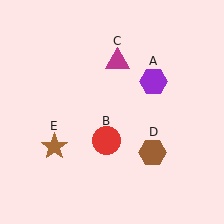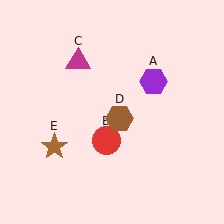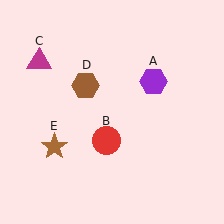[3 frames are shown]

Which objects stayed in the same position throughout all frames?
Purple hexagon (object A) and red circle (object B) and brown star (object E) remained stationary.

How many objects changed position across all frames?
2 objects changed position: magenta triangle (object C), brown hexagon (object D).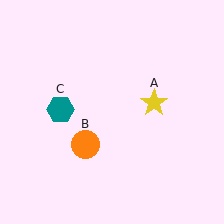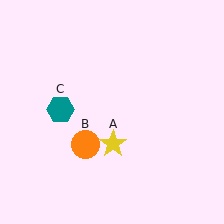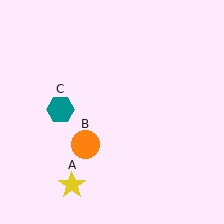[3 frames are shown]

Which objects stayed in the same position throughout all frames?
Orange circle (object B) and teal hexagon (object C) remained stationary.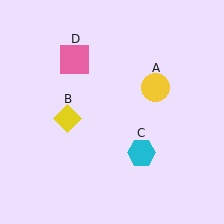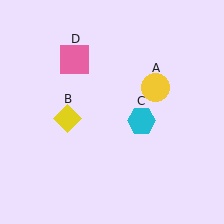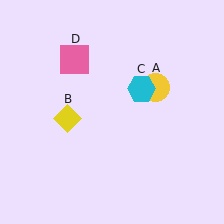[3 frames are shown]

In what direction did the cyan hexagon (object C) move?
The cyan hexagon (object C) moved up.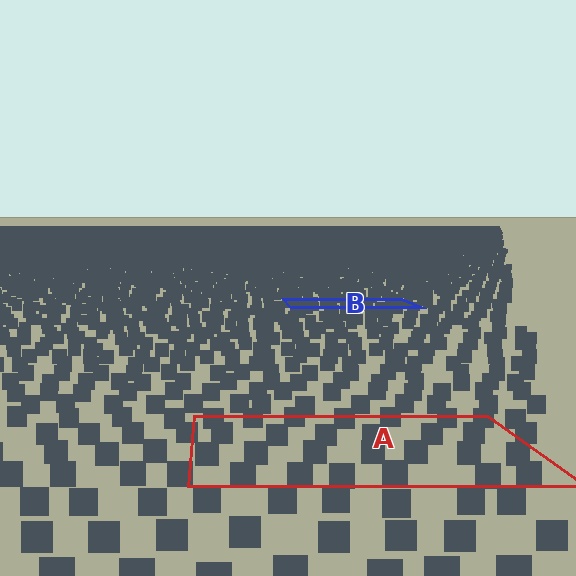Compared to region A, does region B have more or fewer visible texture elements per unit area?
Region B has more texture elements per unit area — they are packed more densely because it is farther away.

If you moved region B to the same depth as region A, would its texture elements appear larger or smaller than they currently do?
They would appear larger. At a closer depth, the same texture elements are projected at a bigger on-screen size.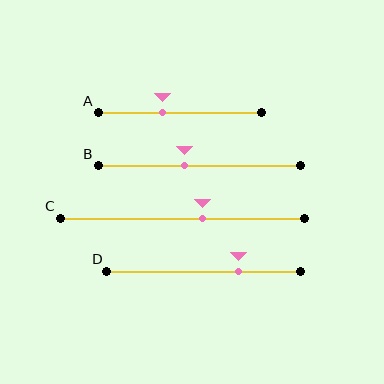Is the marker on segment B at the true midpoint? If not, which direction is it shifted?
No, the marker on segment B is shifted to the left by about 8% of the segment length.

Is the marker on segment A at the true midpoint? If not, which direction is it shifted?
No, the marker on segment A is shifted to the left by about 11% of the segment length.